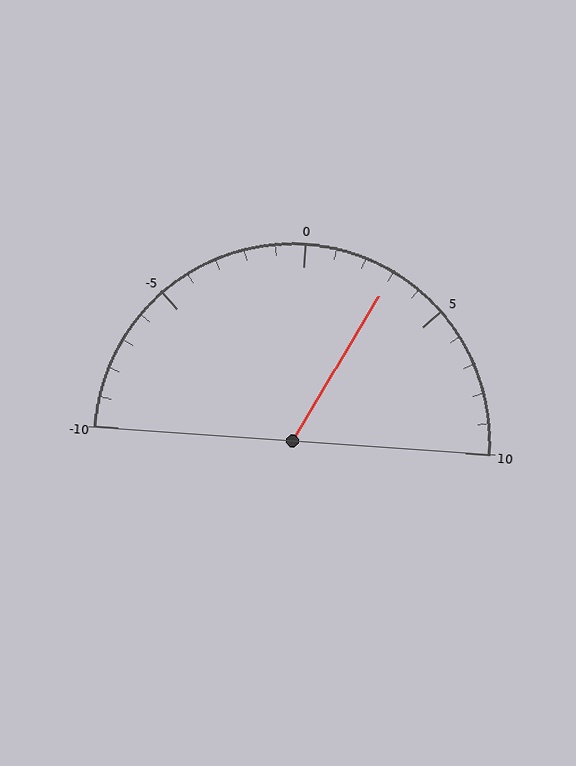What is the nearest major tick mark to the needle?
The nearest major tick mark is 5.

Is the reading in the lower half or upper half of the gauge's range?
The reading is in the upper half of the range (-10 to 10).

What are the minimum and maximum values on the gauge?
The gauge ranges from -10 to 10.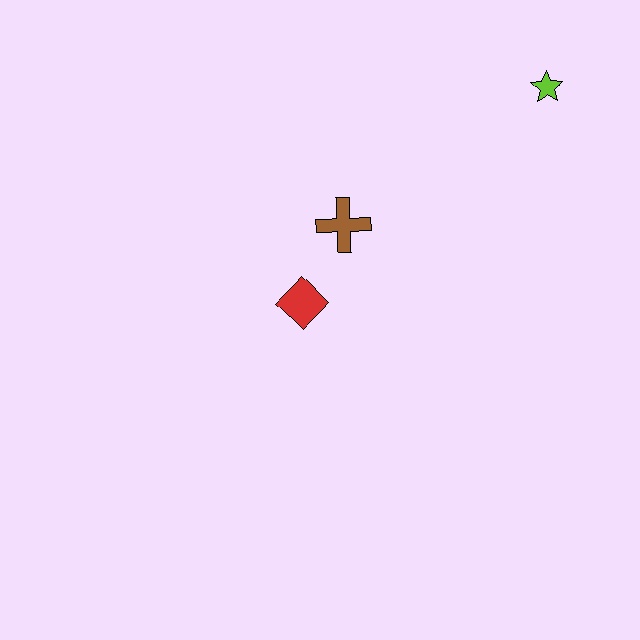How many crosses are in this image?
There is 1 cross.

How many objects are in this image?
There are 3 objects.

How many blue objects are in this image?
There are no blue objects.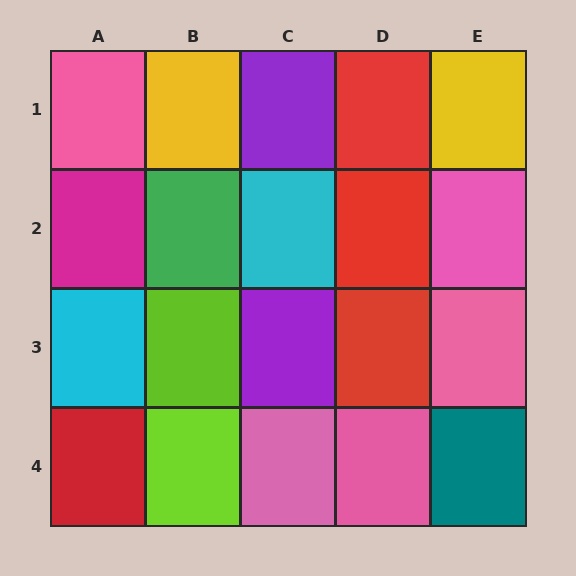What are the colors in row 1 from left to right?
Pink, yellow, purple, red, yellow.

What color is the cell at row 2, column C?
Cyan.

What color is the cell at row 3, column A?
Cyan.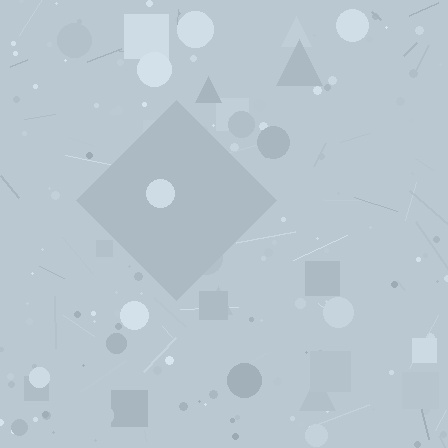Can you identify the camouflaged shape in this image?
The camouflaged shape is a diamond.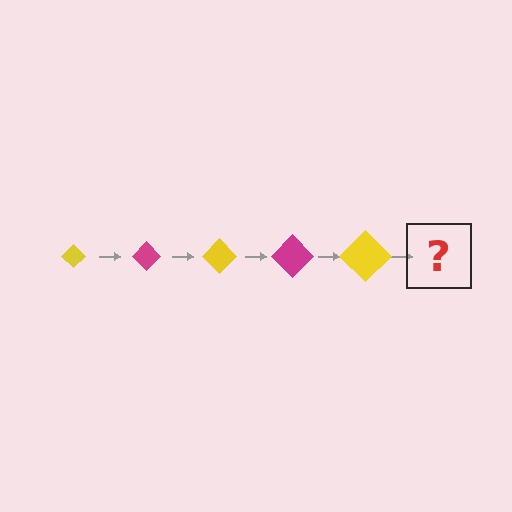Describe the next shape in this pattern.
It should be a magenta diamond, larger than the previous one.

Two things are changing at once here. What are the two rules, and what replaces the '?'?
The two rules are that the diamond grows larger each step and the color cycles through yellow and magenta. The '?' should be a magenta diamond, larger than the previous one.